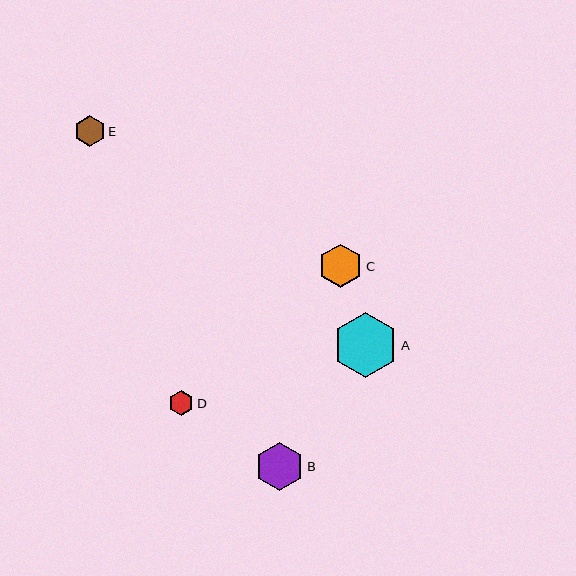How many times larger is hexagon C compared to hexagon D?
Hexagon C is approximately 1.8 times the size of hexagon D.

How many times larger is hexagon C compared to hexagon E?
Hexagon C is approximately 1.4 times the size of hexagon E.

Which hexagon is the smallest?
Hexagon D is the smallest with a size of approximately 24 pixels.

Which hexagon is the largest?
Hexagon A is the largest with a size of approximately 64 pixels.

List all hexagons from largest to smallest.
From largest to smallest: A, B, C, E, D.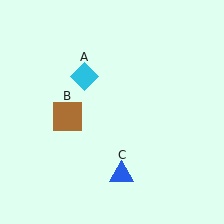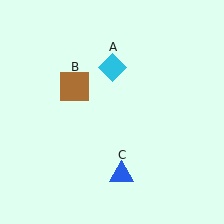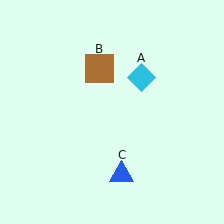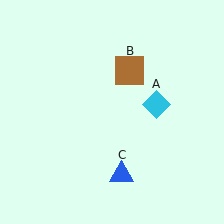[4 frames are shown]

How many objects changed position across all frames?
2 objects changed position: cyan diamond (object A), brown square (object B).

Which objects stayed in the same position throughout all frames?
Blue triangle (object C) remained stationary.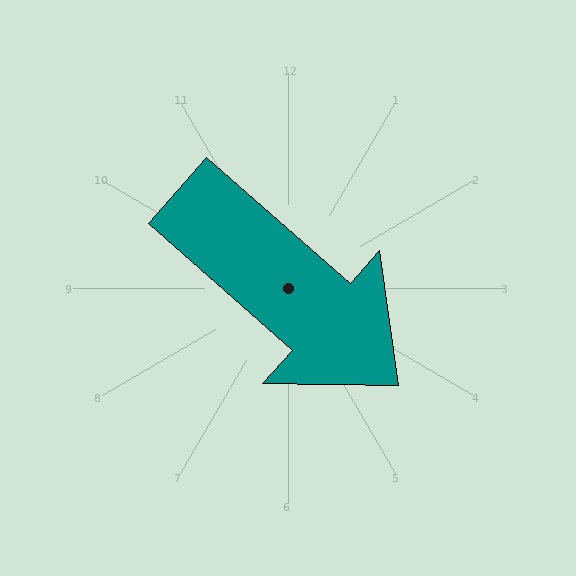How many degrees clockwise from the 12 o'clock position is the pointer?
Approximately 131 degrees.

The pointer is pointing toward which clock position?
Roughly 4 o'clock.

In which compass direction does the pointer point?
Southeast.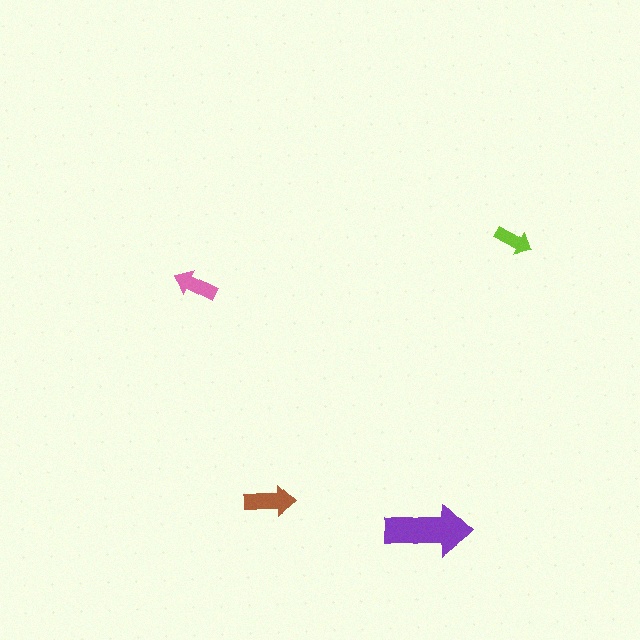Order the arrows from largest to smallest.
the purple one, the brown one, the pink one, the lime one.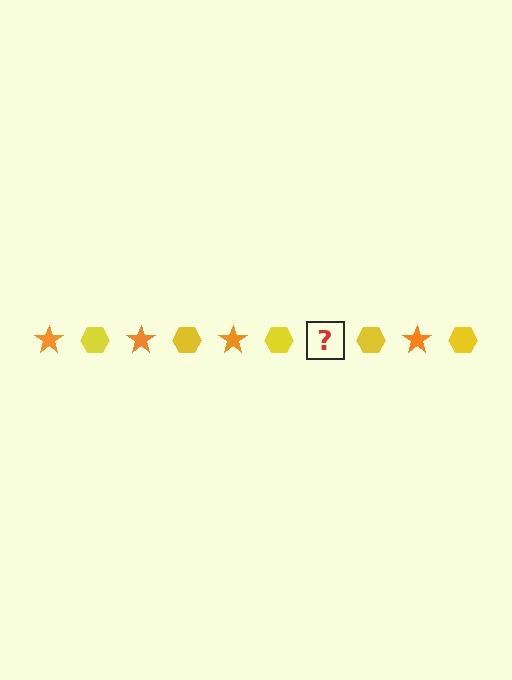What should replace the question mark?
The question mark should be replaced with an orange star.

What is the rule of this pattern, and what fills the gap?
The rule is that the pattern alternates between orange star and yellow hexagon. The gap should be filled with an orange star.